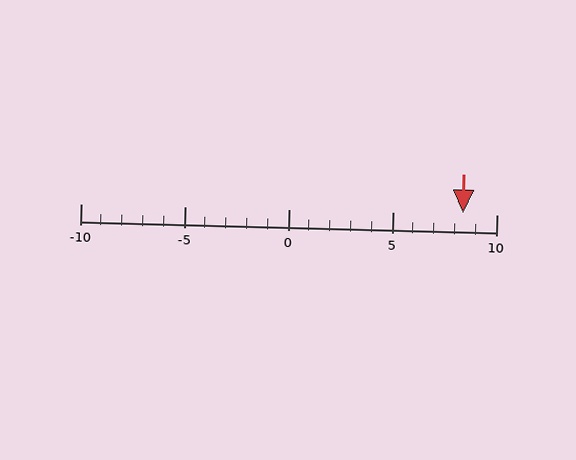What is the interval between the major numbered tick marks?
The major tick marks are spaced 5 units apart.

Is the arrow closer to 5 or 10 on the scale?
The arrow is closer to 10.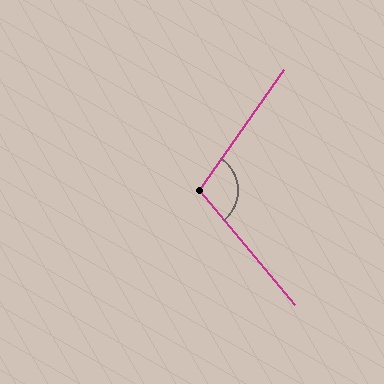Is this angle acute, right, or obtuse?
It is obtuse.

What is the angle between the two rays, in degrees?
Approximately 105 degrees.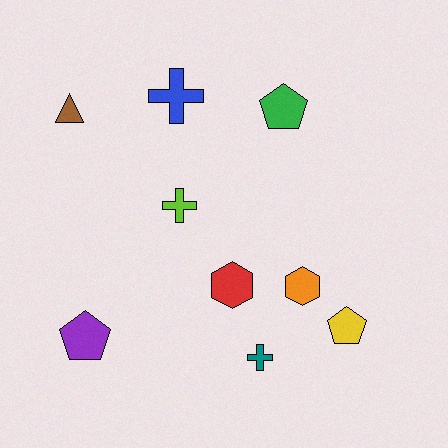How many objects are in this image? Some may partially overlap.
There are 9 objects.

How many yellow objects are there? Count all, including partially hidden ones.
There is 1 yellow object.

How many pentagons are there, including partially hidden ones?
There are 3 pentagons.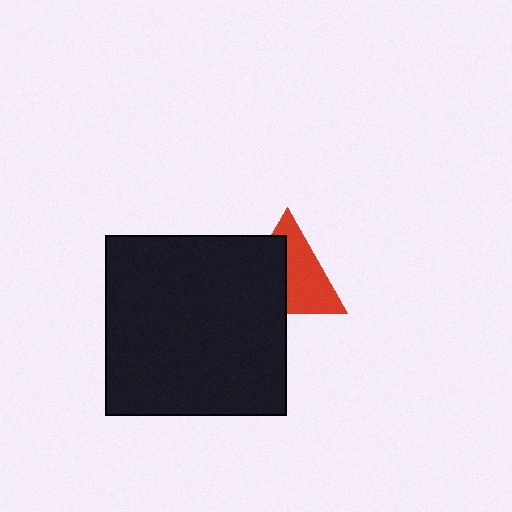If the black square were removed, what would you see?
You would see the complete red triangle.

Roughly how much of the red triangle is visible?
About half of it is visible (roughly 53%).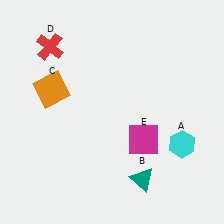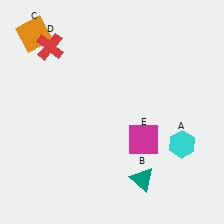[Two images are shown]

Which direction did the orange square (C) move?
The orange square (C) moved up.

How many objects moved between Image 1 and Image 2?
1 object moved between the two images.